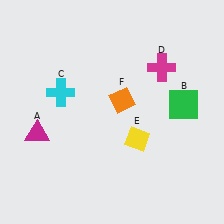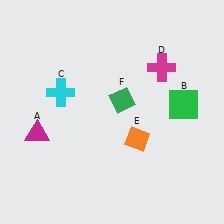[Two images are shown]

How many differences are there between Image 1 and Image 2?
There are 2 differences between the two images.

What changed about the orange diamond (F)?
In Image 1, F is orange. In Image 2, it changed to green.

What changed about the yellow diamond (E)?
In Image 1, E is yellow. In Image 2, it changed to orange.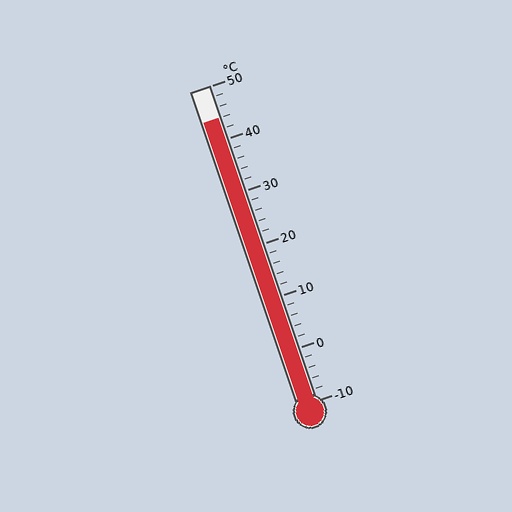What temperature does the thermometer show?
The thermometer shows approximately 44°C.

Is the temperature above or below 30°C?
The temperature is above 30°C.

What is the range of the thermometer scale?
The thermometer scale ranges from -10°C to 50°C.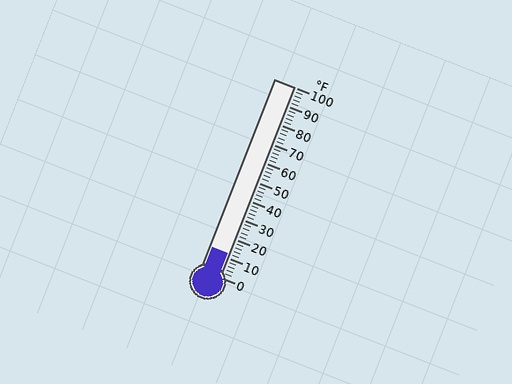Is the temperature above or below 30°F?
The temperature is below 30°F.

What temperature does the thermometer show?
The thermometer shows approximately 12°F.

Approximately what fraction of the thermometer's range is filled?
The thermometer is filled to approximately 10% of its range.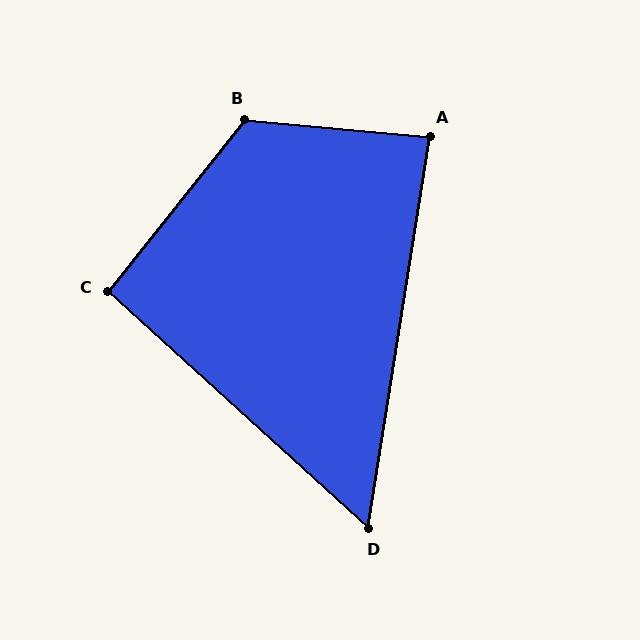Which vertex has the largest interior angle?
B, at approximately 123 degrees.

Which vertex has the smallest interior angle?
D, at approximately 57 degrees.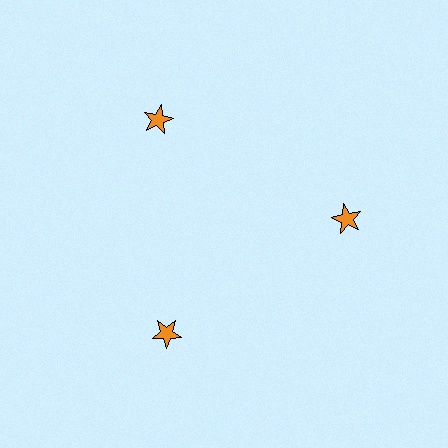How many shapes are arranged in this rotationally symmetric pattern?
There are 3 shapes, arranged in 3 groups of 1.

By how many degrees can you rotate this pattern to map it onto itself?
The pattern maps onto itself every 120 degrees of rotation.